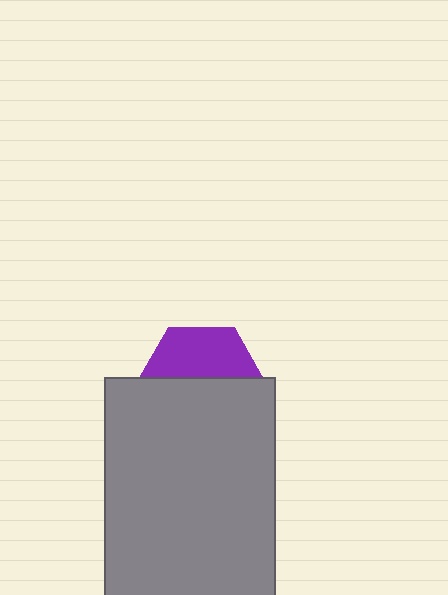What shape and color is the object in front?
The object in front is a gray rectangle.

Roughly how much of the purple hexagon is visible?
A small part of it is visible (roughly 42%).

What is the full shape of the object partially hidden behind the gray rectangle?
The partially hidden object is a purple hexagon.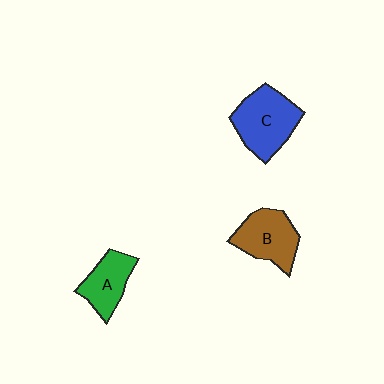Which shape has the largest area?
Shape C (blue).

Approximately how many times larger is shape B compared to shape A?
Approximately 1.2 times.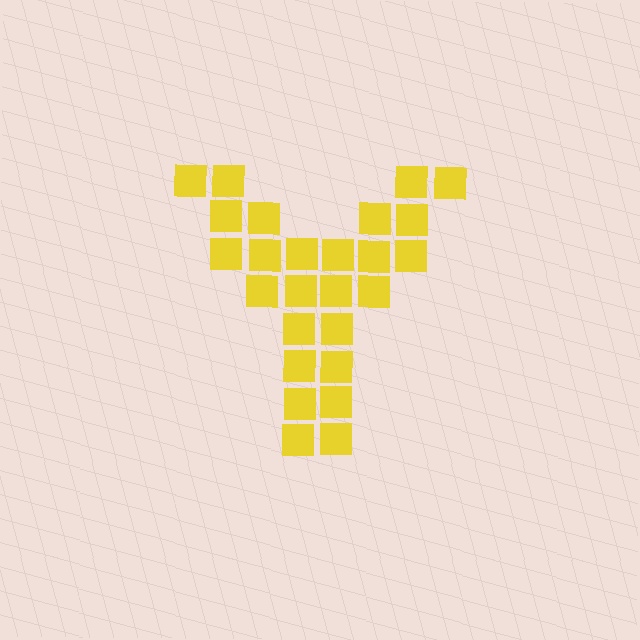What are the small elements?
The small elements are squares.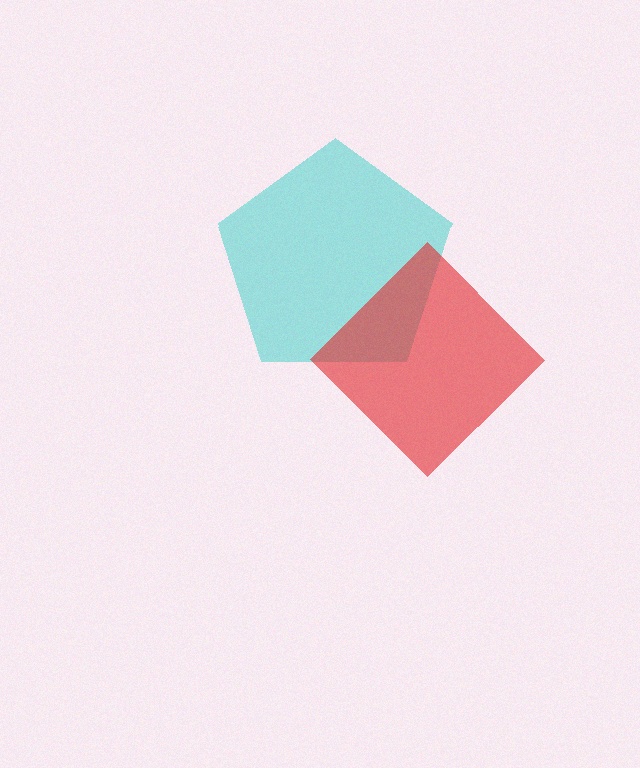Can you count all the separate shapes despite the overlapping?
Yes, there are 2 separate shapes.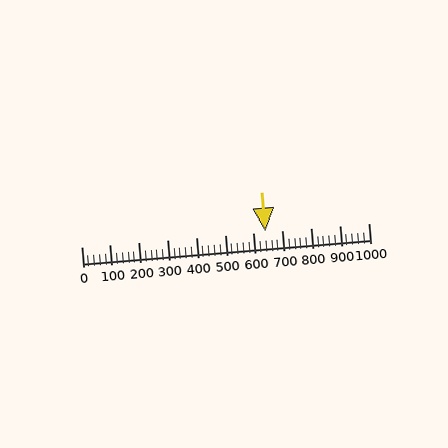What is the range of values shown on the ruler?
The ruler shows values from 0 to 1000.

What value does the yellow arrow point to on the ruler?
The yellow arrow points to approximately 640.